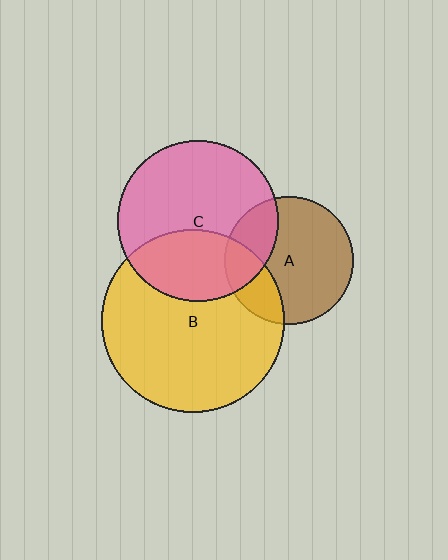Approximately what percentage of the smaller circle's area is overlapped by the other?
Approximately 35%.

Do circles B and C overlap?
Yes.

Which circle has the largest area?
Circle B (yellow).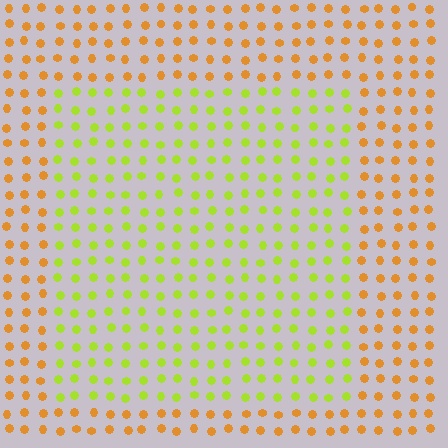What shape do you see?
I see a rectangle.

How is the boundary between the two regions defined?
The boundary is defined purely by a slight shift in hue (about 48 degrees). Spacing, size, and orientation are identical on both sides.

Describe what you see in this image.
The image is filled with small orange elements in a uniform arrangement. A rectangle-shaped region is visible where the elements are tinted to a slightly different hue, forming a subtle color boundary.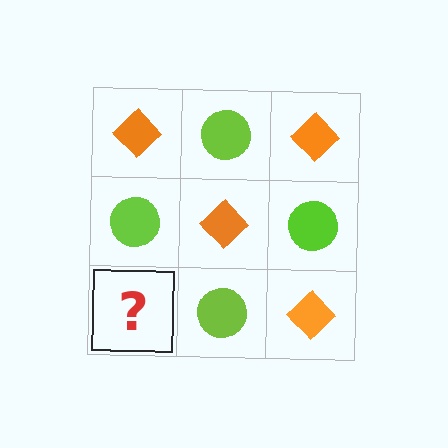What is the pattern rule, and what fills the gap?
The rule is that it alternates orange diamond and lime circle in a checkerboard pattern. The gap should be filled with an orange diamond.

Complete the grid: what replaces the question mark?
The question mark should be replaced with an orange diamond.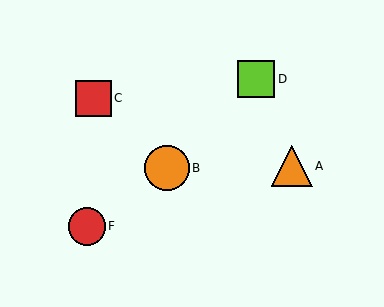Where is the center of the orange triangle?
The center of the orange triangle is at (292, 166).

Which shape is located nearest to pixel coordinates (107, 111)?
The red square (labeled C) at (93, 98) is nearest to that location.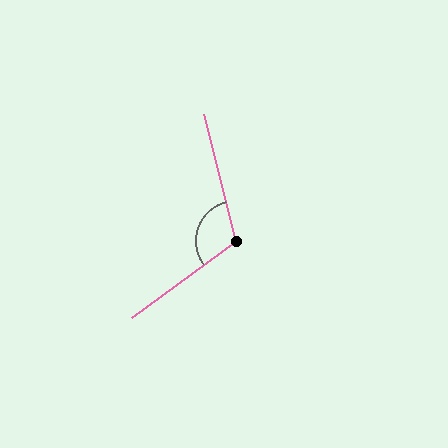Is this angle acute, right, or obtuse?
It is obtuse.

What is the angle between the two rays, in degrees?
Approximately 112 degrees.